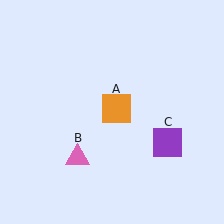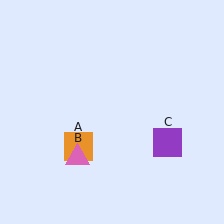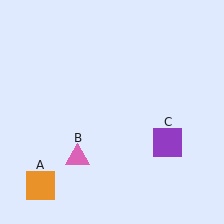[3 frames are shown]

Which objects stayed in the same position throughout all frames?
Pink triangle (object B) and purple square (object C) remained stationary.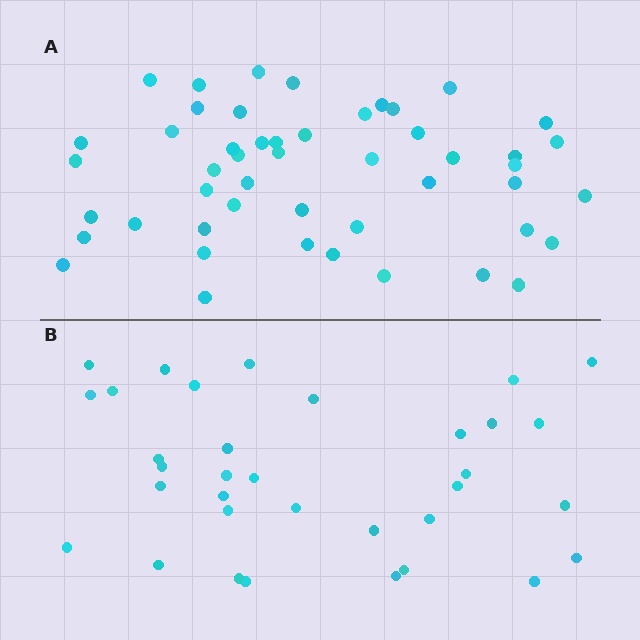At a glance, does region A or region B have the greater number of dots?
Region A (the top region) has more dots.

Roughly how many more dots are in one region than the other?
Region A has approximately 15 more dots than region B.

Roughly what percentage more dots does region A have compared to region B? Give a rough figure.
About 45% more.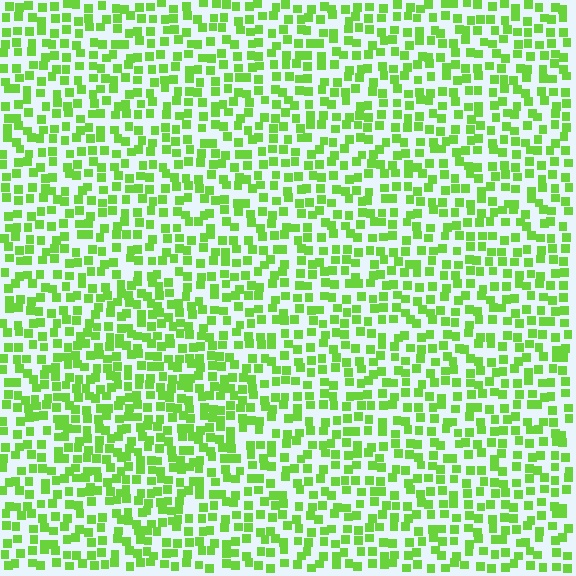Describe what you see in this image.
The image contains small lime elements arranged at two different densities. A diamond-shaped region is visible where the elements are more densely packed than the surrounding area.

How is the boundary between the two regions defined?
The boundary is defined by a change in element density (approximately 1.4x ratio). All elements are the same color, size, and shape.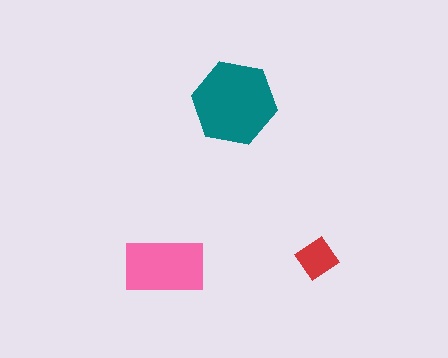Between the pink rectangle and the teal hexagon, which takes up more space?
The teal hexagon.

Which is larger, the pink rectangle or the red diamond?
The pink rectangle.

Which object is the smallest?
The red diamond.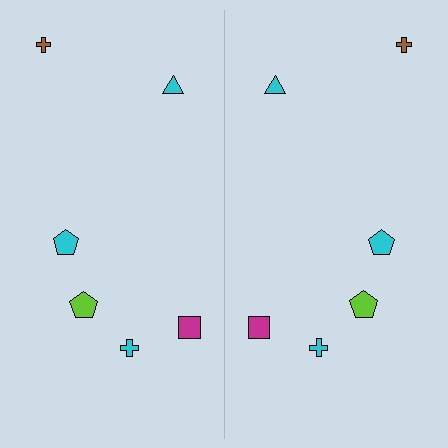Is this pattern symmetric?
Yes, this pattern has bilateral (reflection) symmetry.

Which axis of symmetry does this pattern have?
The pattern has a vertical axis of symmetry running through the center of the image.